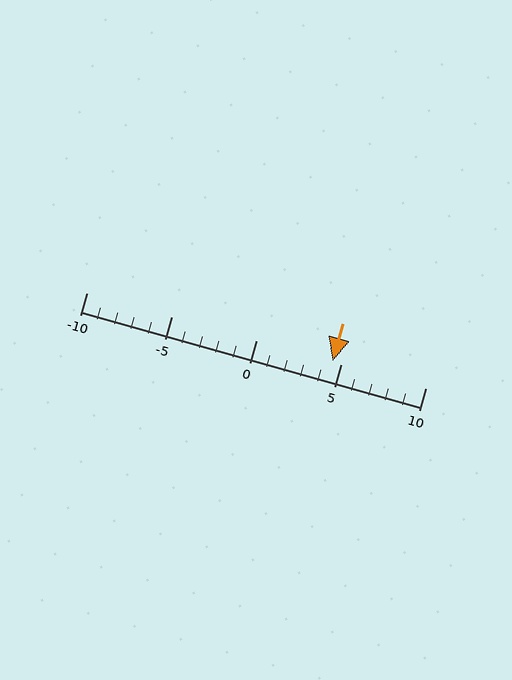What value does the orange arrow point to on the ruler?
The orange arrow points to approximately 4.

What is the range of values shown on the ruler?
The ruler shows values from -10 to 10.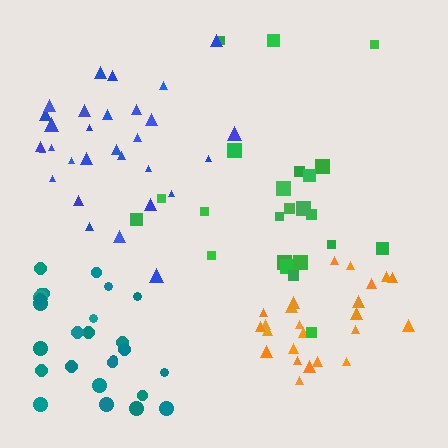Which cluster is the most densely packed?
Orange.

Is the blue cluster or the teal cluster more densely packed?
Blue.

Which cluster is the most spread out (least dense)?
Green.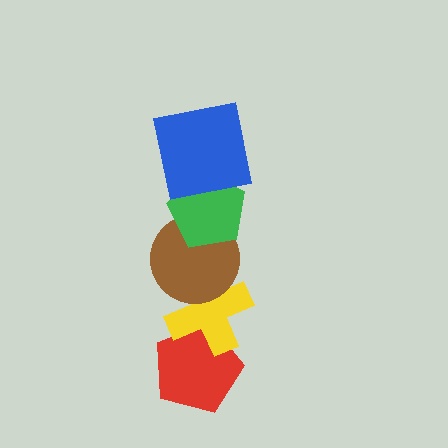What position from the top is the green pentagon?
The green pentagon is 2nd from the top.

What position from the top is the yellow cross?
The yellow cross is 4th from the top.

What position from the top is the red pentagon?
The red pentagon is 5th from the top.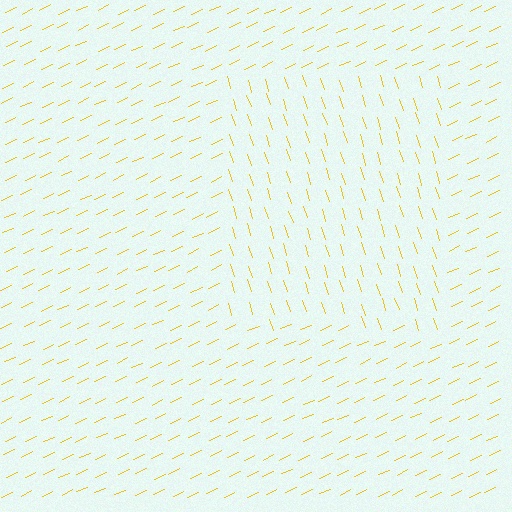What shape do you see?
I see a rectangle.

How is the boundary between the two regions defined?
The boundary is defined purely by a change in line orientation (approximately 83 degrees difference). All lines are the same color and thickness.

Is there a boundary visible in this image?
Yes, there is a texture boundary formed by a change in line orientation.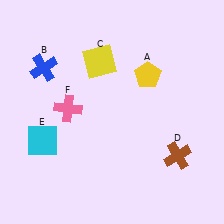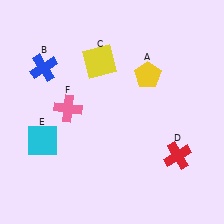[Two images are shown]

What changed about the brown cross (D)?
In Image 1, D is brown. In Image 2, it changed to red.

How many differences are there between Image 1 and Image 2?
There is 1 difference between the two images.